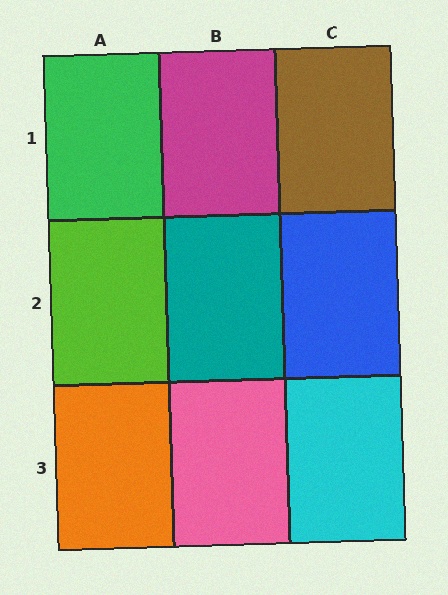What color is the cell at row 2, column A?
Lime.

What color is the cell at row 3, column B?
Pink.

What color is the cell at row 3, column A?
Orange.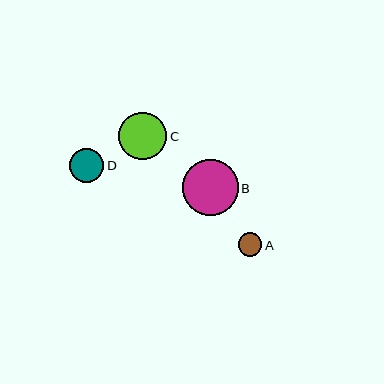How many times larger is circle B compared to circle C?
Circle B is approximately 1.2 times the size of circle C.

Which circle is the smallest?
Circle A is the smallest with a size of approximately 23 pixels.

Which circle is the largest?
Circle B is the largest with a size of approximately 56 pixels.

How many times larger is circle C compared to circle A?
Circle C is approximately 2.1 times the size of circle A.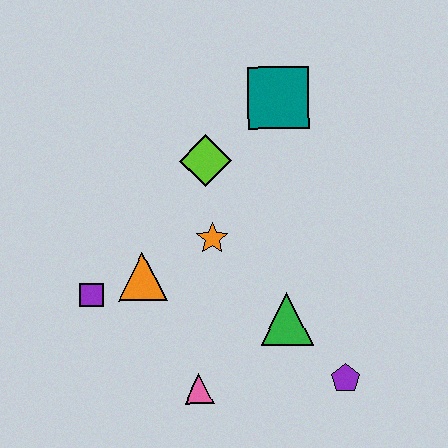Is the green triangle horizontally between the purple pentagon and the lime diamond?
Yes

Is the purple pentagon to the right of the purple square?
Yes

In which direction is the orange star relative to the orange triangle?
The orange star is to the right of the orange triangle.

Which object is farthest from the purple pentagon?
The teal square is farthest from the purple pentagon.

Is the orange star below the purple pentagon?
No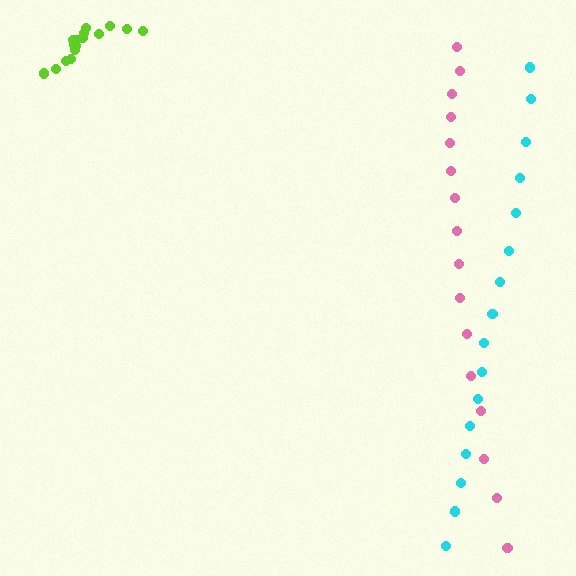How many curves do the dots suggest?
There are 3 distinct paths.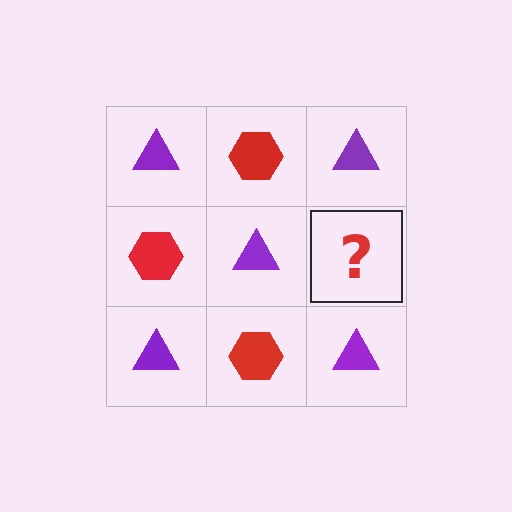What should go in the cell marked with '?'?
The missing cell should contain a red hexagon.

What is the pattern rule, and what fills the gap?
The rule is that it alternates purple triangle and red hexagon in a checkerboard pattern. The gap should be filled with a red hexagon.